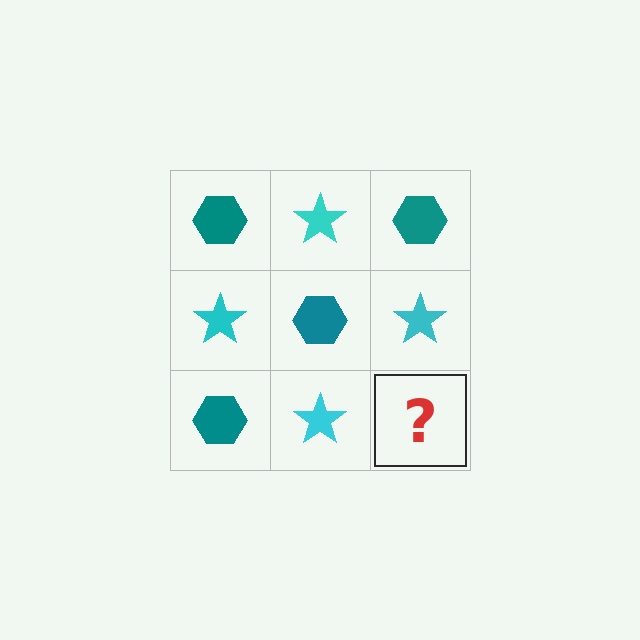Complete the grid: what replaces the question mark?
The question mark should be replaced with a teal hexagon.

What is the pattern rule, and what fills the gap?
The rule is that it alternates teal hexagon and cyan star in a checkerboard pattern. The gap should be filled with a teal hexagon.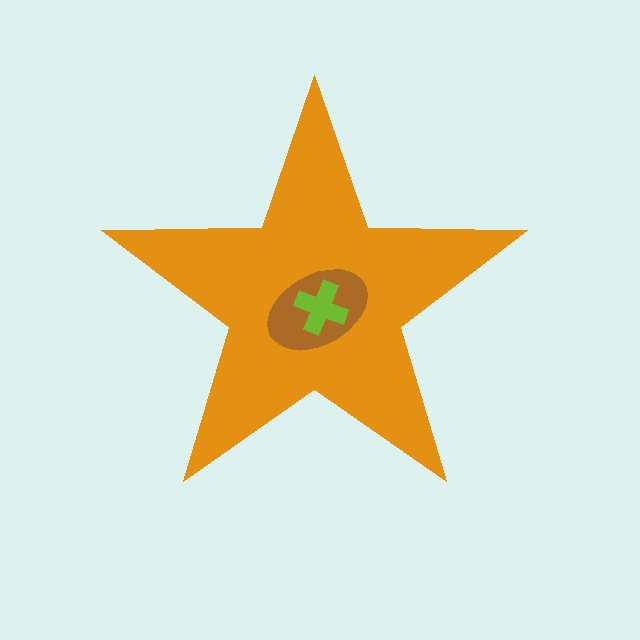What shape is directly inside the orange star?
The brown ellipse.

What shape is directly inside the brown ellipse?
The lime cross.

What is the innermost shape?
The lime cross.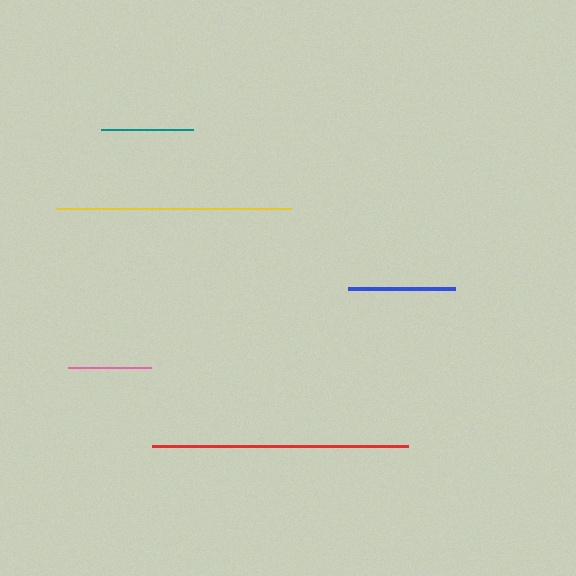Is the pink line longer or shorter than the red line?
The red line is longer than the pink line.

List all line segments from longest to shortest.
From longest to shortest: red, yellow, blue, teal, pink.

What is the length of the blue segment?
The blue segment is approximately 107 pixels long.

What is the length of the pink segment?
The pink segment is approximately 84 pixels long.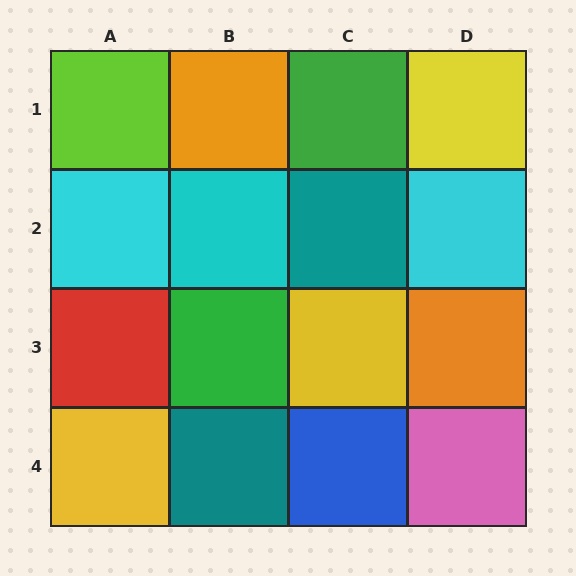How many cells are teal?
2 cells are teal.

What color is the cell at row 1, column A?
Lime.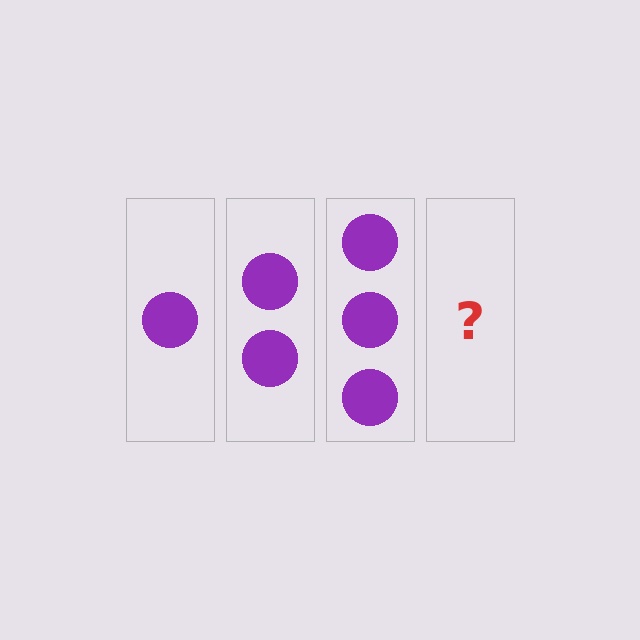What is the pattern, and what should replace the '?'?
The pattern is that each step adds one more circle. The '?' should be 4 circles.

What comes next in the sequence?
The next element should be 4 circles.